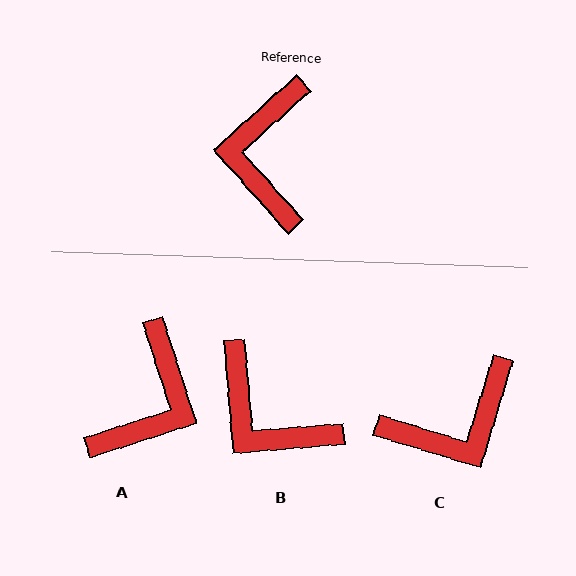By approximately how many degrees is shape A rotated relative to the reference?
Approximately 156 degrees counter-clockwise.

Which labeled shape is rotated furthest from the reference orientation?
A, about 156 degrees away.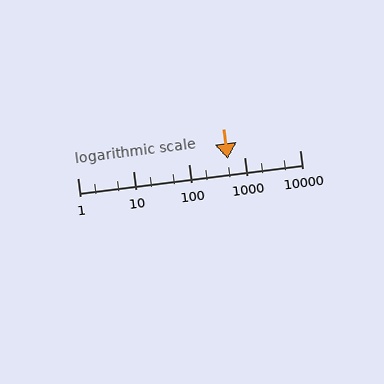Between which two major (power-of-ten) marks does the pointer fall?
The pointer is between 100 and 1000.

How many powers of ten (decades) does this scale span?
The scale spans 4 decades, from 1 to 10000.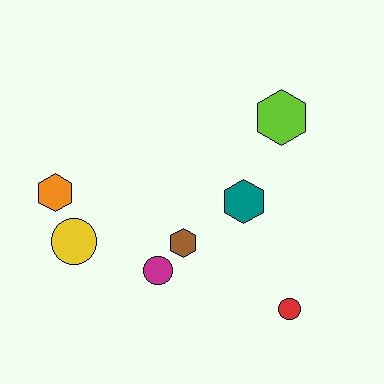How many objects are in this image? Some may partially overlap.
There are 7 objects.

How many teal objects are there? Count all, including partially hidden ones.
There is 1 teal object.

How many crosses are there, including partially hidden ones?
There are no crosses.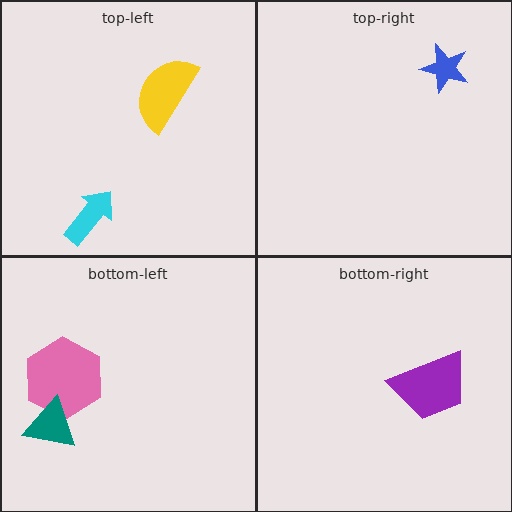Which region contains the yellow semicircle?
The top-left region.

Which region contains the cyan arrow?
The top-left region.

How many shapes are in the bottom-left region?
2.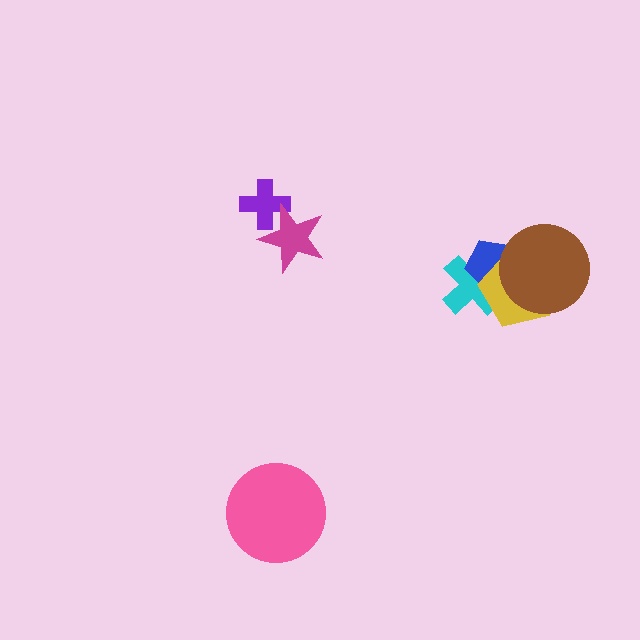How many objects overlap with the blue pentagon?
3 objects overlap with the blue pentagon.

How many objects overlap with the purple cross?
1 object overlaps with the purple cross.